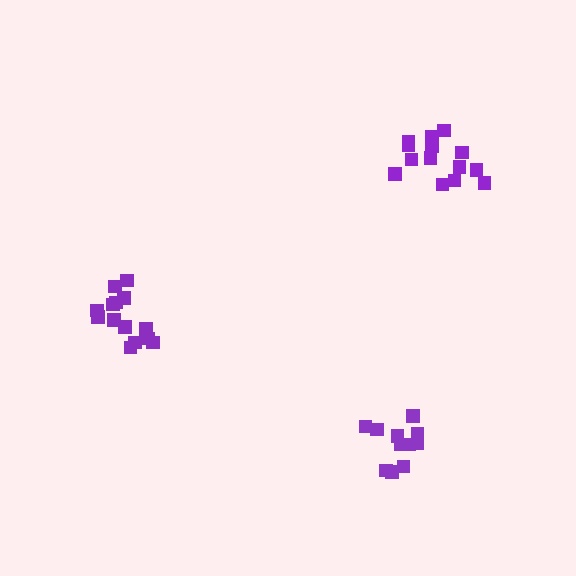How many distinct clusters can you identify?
There are 3 distinct clusters.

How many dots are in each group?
Group 1: 14 dots, Group 2: 11 dots, Group 3: 14 dots (39 total).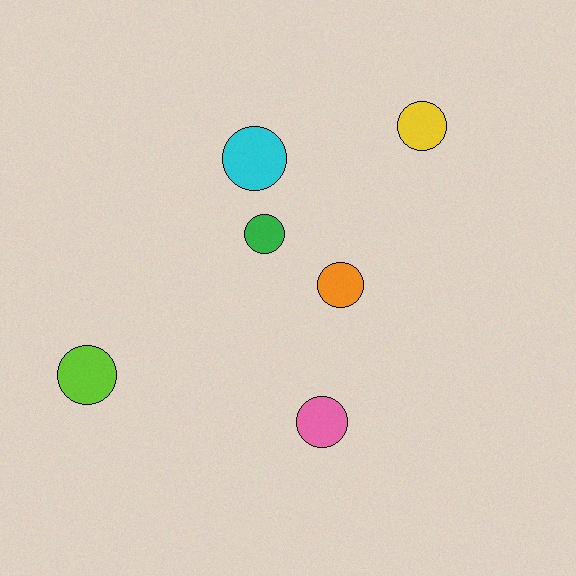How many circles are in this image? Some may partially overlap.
There are 6 circles.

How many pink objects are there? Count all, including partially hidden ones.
There is 1 pink object.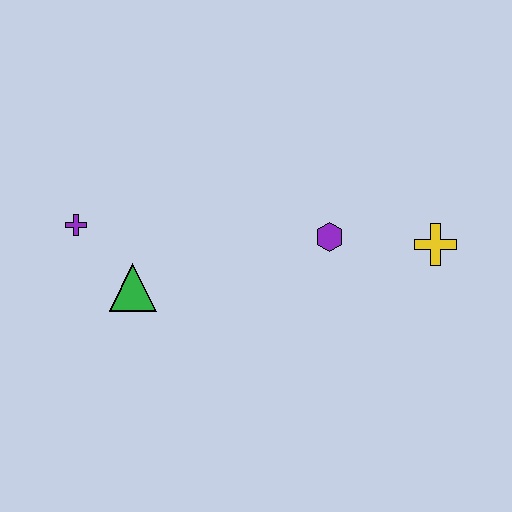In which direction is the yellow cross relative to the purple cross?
The yellow cross is to the right of the purple cross.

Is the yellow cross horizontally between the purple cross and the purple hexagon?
No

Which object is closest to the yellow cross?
The purple hexagon is closest to the yellow cross.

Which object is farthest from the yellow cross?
The purple cross is farthest from the yellow cross.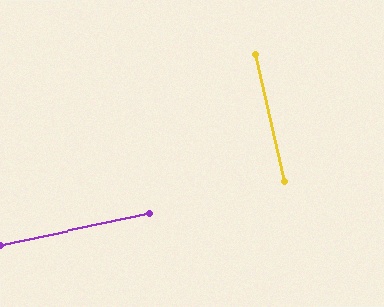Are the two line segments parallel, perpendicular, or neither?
Perpendicular — they meet at approximately 89°.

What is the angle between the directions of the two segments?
Approximately 89 degrees.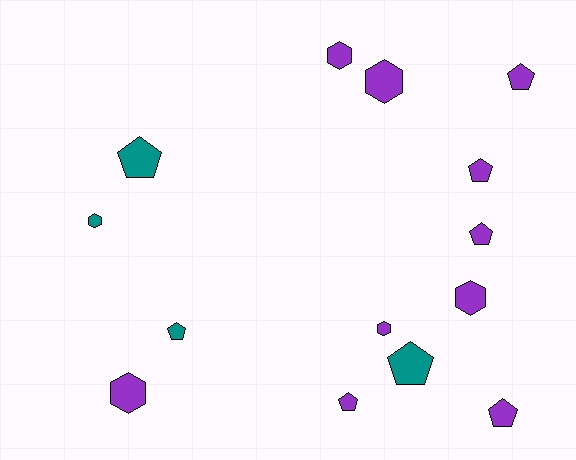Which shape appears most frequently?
Pentagon, with 8 objects.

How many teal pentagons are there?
There are 3 teal pentagons.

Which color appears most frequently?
Purple, with 10 objects.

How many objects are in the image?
There are 14 objects.